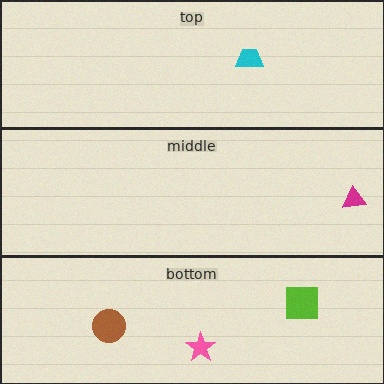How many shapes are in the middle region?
1.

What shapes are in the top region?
The cyan trapezoid.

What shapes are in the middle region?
The magenta triangle.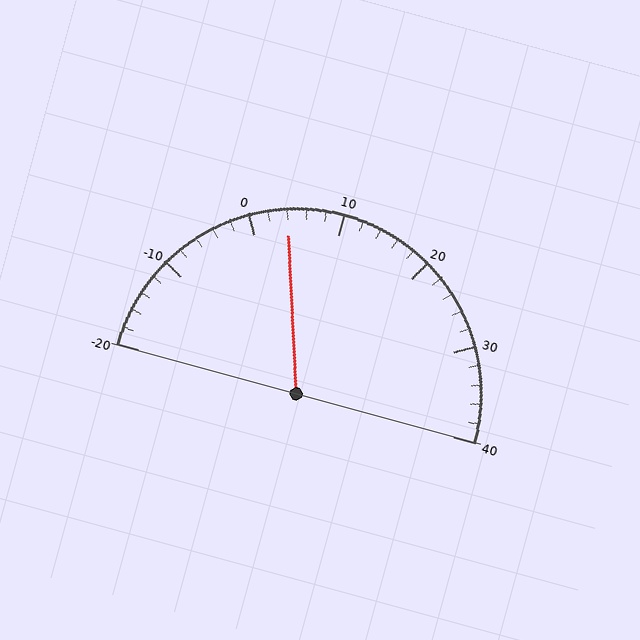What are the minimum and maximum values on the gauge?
The gauge ranges from -20 to 40.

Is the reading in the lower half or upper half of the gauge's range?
The reading is in the lower half of the range (-20 to 40).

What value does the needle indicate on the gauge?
The needle indicates approximately 4.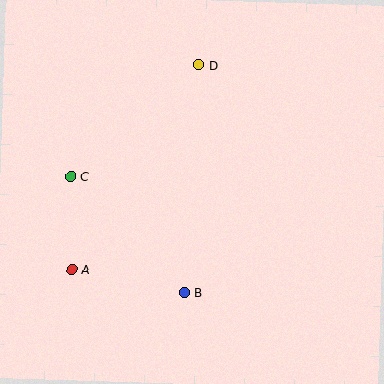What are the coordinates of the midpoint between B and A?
The midpoint between B and A is at (128, 281).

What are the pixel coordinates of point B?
Point B is at (184, 293).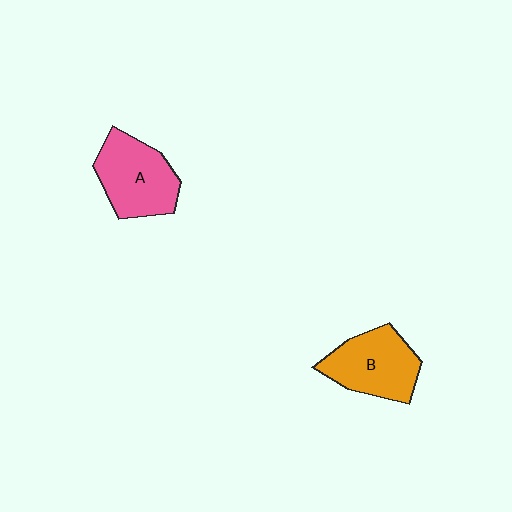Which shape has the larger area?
Shape A (pink).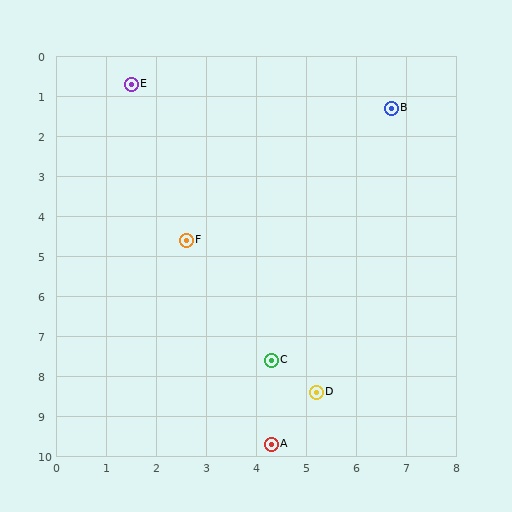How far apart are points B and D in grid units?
Points B and D are about 7.3 grid units apart.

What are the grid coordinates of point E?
Point E is at approximately (1.5, 0.7).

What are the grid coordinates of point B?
Point B is at approximately (6.7, 1.3).